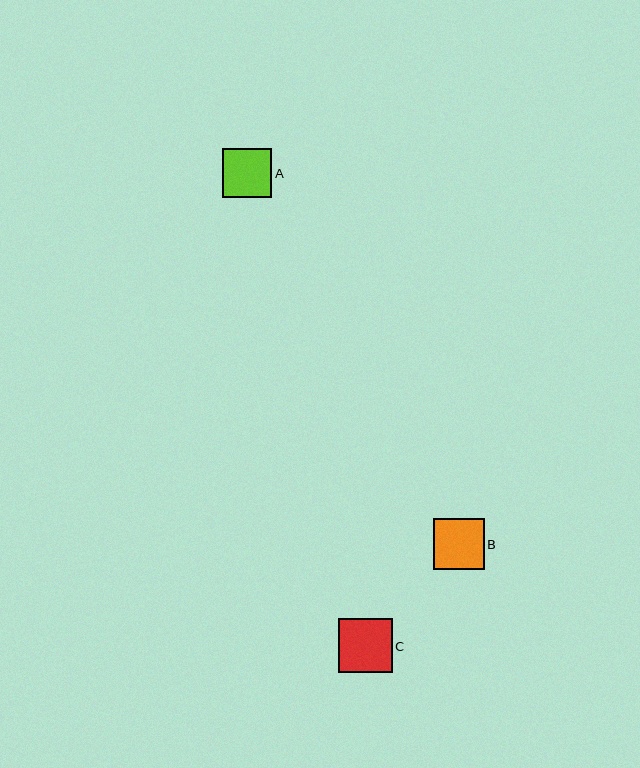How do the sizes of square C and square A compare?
Square C and square A are approximately the same size.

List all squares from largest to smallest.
From largest to smallest: C, B, A.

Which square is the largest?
Square C is the largest with a size of approximately 54 pixels.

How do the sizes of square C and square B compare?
Square C and square B are approximately the same size.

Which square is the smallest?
Square A is the smallest with a size of approximately 49 pixels.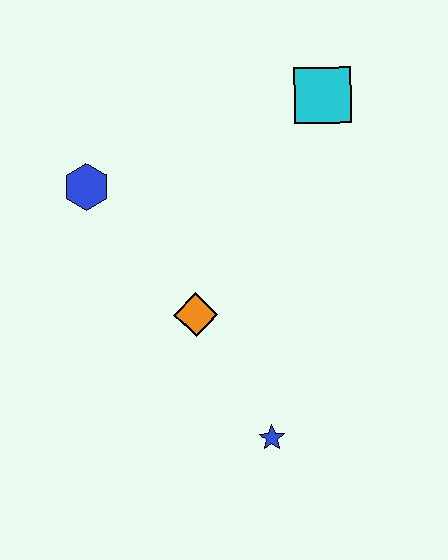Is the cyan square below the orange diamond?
No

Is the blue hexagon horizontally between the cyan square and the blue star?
No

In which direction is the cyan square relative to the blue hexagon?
The cyan square is to the right of the blue hexagon.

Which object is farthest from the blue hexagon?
The blue star is farthest from the blue hexagon.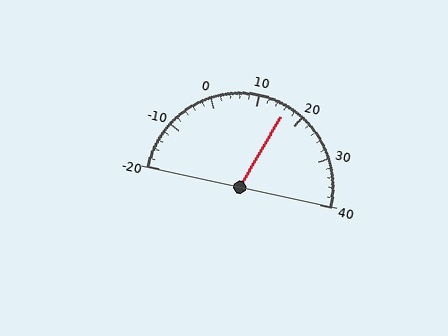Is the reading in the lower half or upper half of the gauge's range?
The reading is in the upper half of the range (-20 to 40).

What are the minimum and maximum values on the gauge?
The gauge ranges from -20 to 40.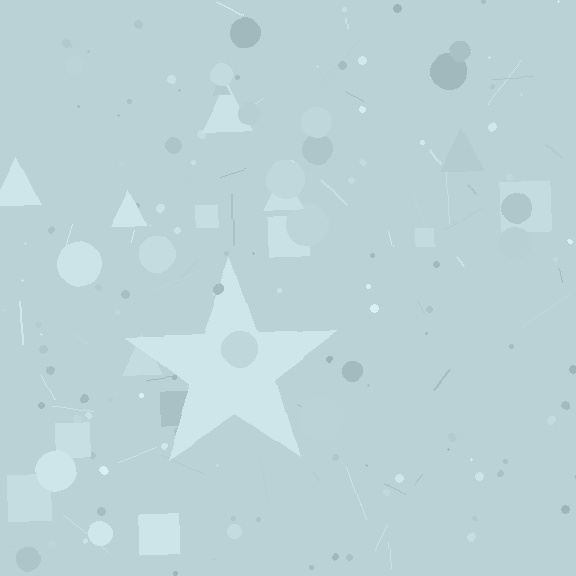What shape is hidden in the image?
A star is hidden in the image.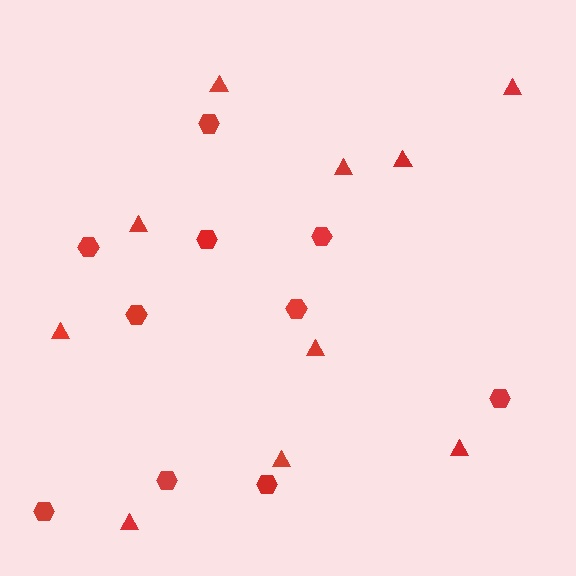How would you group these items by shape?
There are 2 groups: one group of triangles (10) and one group of hexagons (10).